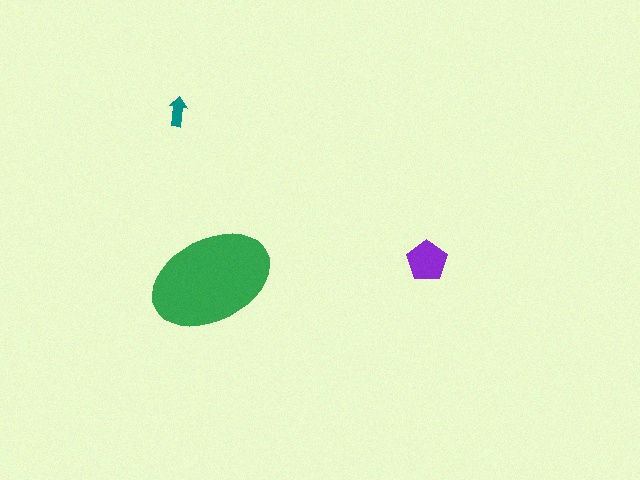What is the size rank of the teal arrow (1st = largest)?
3rd.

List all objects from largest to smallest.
The green ellipse, the purple pentagon, the teal arrow.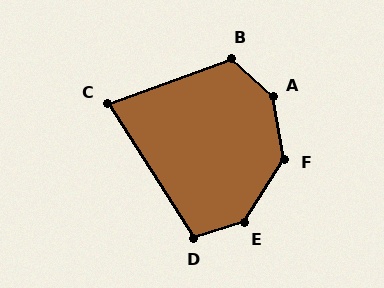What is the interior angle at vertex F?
Approximately 137 degrees (obtuse).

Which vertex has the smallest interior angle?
C, at approximately 77 degrees.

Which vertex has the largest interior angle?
A, at approximately 143 degrees.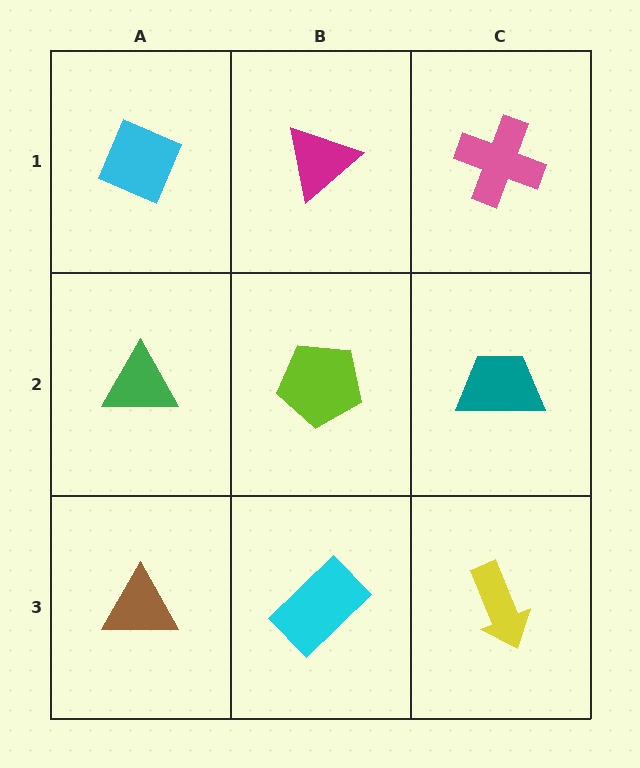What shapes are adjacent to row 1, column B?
A lime pentagon (row 2, column B), a cyan diamond (row 1, column A), a pink cross (row 1, column C).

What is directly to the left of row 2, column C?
A lime pentagon.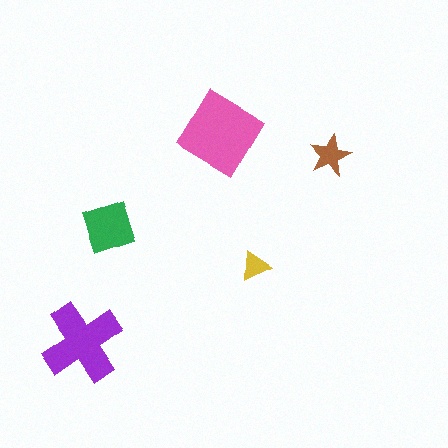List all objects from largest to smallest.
The pink diamond, the purple cross, the green diamond, the brown star, the yellow triangle.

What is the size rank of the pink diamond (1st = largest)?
1st.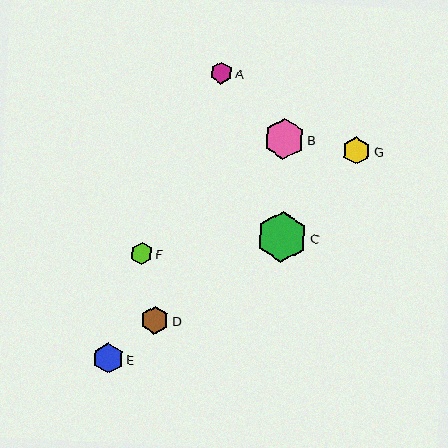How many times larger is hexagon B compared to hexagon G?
Hexagon B is approximately 1.5 times the size of hexagon G.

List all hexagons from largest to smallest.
From largest to smallest: C, B, E, D, G, F, A.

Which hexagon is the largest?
Hexagon C is the largest with a size of approximately 51 pixels.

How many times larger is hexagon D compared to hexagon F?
Hexagon D is approximately 1.2 times the size of hexagon F.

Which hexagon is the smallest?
Hexagon A is the smallest with a size of approximately 22 pixels.